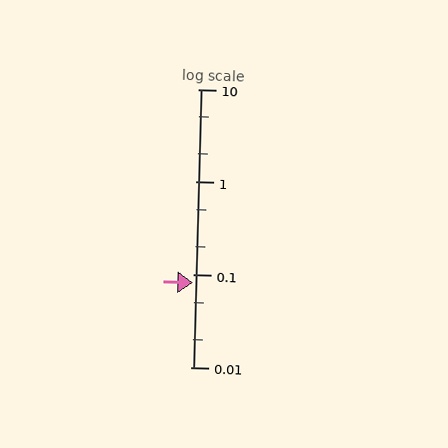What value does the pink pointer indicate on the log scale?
The pointer indicates approximately 0.082.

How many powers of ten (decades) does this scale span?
The scale spans 3 decades, from 0.01 to 10.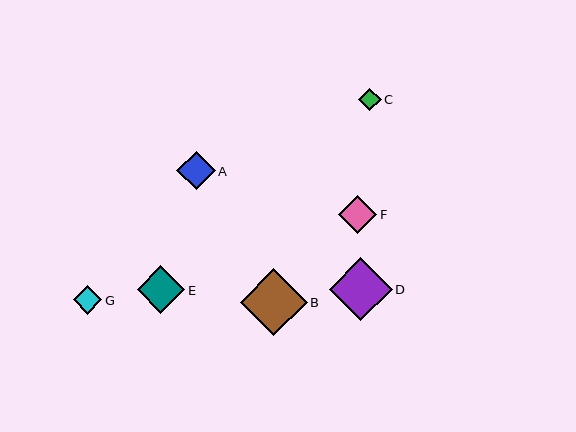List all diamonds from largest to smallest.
From largest to smallest: B, D, E, A, F, G, C.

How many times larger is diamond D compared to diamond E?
Diamond D is approximately 1.3 times the size of diamond E.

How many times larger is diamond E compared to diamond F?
Diamond E is approximately 1.3 times the size of diamond F.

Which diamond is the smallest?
Diamond C is the smallest with a size of approximately 23 pixels.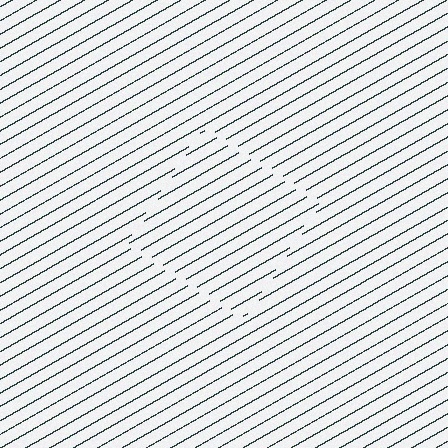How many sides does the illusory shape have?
4 sides — the line-ends trace a square.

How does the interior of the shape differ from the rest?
The interior of the shape contains the same grating, shifted by half a period — the contour is defined by the phase discontinuity where line-ends from the inner and outer gratings abut.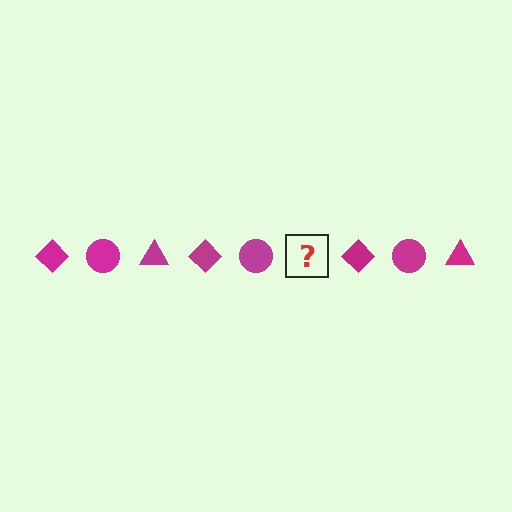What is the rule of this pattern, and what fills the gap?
The rule is that the pattern cycles through diamond, circle, triangle shapes in magenta. The gap should be filled with a magenta triangle.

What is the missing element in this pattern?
The missing element is a magenta triangle.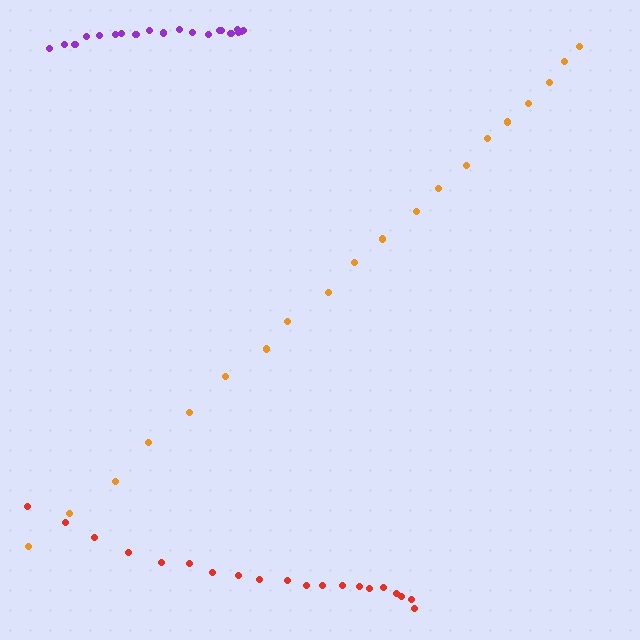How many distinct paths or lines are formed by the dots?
There are 3 distinct paths.